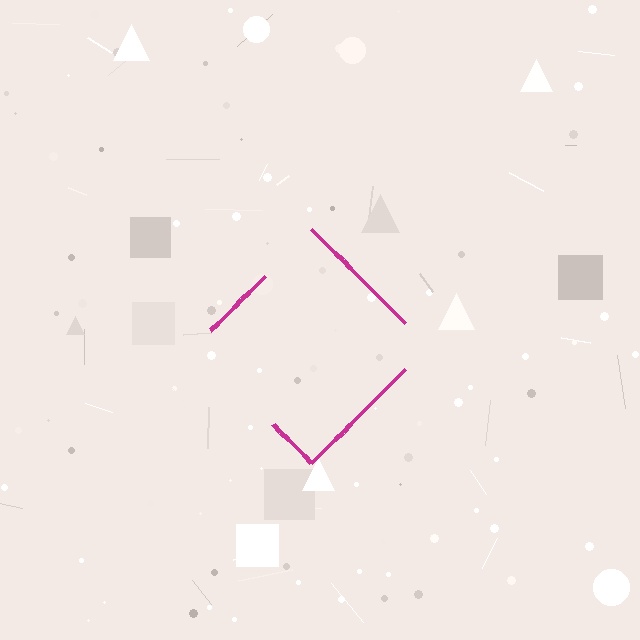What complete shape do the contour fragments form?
The contour fragments form a diamond.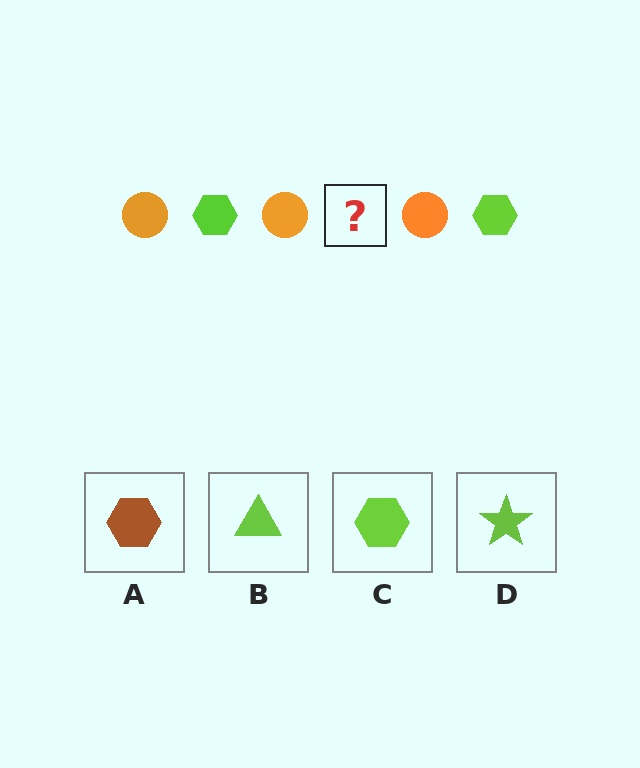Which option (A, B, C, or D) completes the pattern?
C.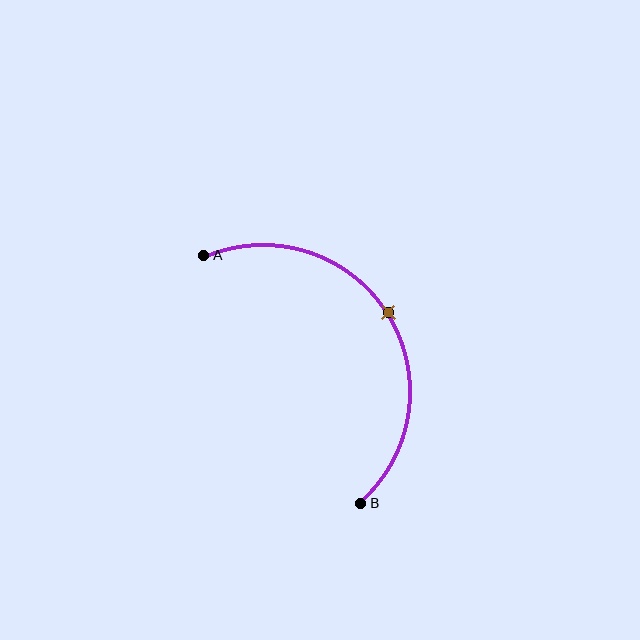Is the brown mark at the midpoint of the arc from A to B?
Yes. The brown mark lies on the arc at equal arc-length from both A and B — it is the arc midpoint.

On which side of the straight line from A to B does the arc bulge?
The arc bulges to the right of the straight line connecting A and B.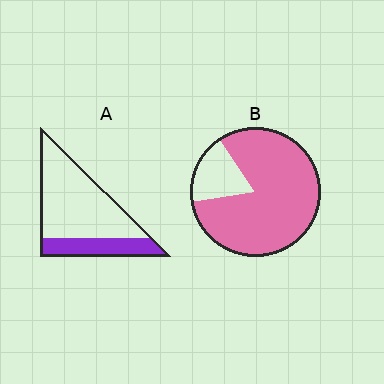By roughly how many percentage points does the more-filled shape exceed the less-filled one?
By roughly 55 percentage points (B over A).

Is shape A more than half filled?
No.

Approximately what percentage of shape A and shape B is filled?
A is approximately 25% and B is approximately 80%.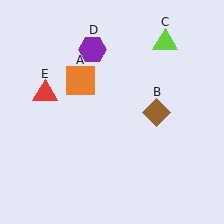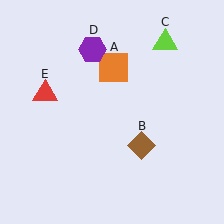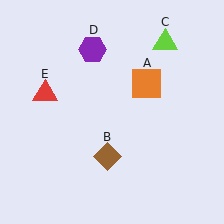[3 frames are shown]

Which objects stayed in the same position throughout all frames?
Lime triangle (object C) and purple hexagon (object D) and red triangle (object E) remained stationary.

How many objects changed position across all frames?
2 objects changed position: orange square (object A), brown diamond (object B).